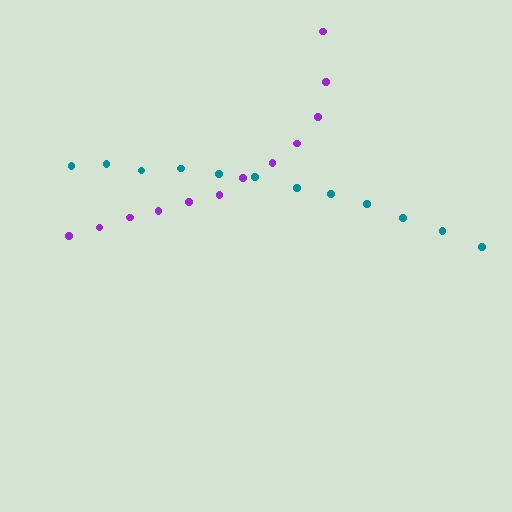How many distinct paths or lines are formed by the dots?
There are 2 distinct paths.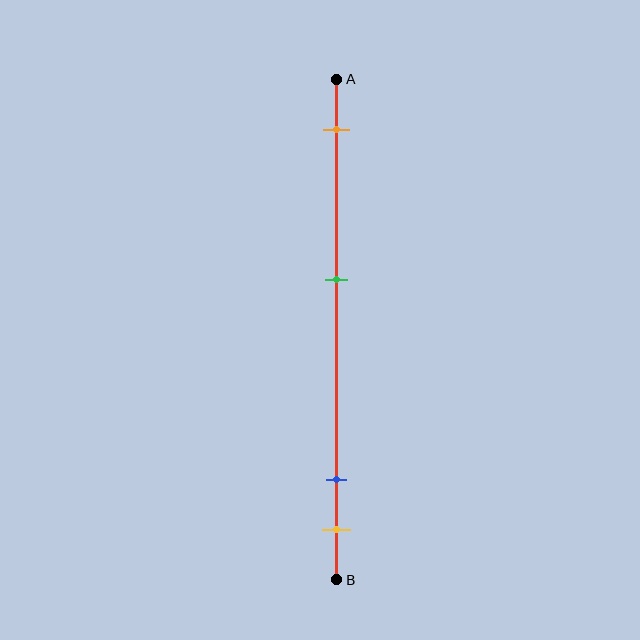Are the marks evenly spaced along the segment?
No, the marks are not evenly spaced.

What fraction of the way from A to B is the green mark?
The green mark is approximately 40% (0.4) of the way from A to B.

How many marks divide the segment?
There are 4 marks dividing the segment.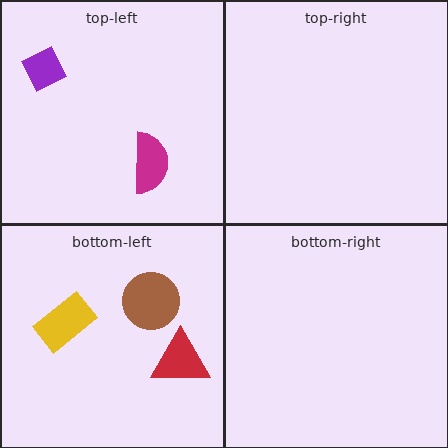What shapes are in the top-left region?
The purple diamond, the magenta semicircle.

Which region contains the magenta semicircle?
The top-left region.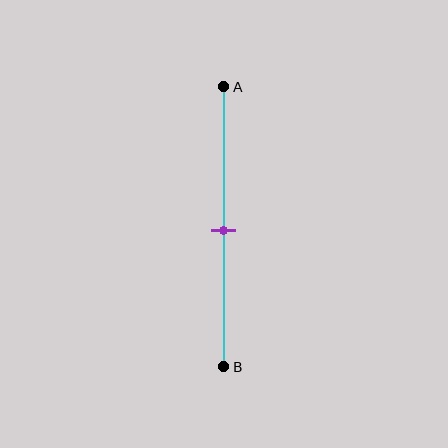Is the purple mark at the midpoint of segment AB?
Yes, the mark is approximately at the midpoint.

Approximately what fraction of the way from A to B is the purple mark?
The purple mark is approximately 50% of the way from A to B.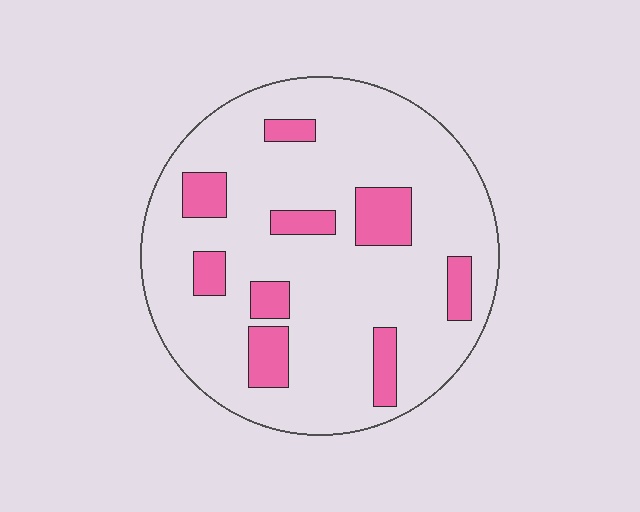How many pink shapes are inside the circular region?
9.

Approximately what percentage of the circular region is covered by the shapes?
Approximately 15%.